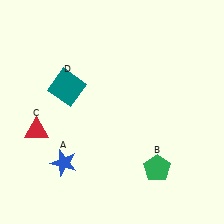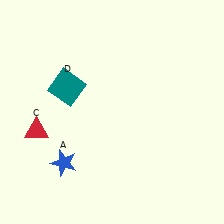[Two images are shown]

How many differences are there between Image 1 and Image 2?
There is 1 difference between the two images.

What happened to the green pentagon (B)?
The green pentagon (B) was removed in Image 2. It was in the bottom-right area of Image 1.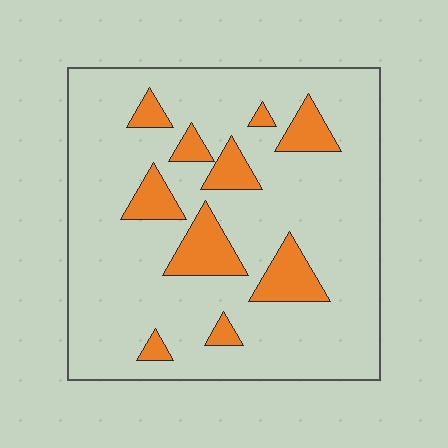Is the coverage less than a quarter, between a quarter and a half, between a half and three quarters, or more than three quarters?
Less than a quarter.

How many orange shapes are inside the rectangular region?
10.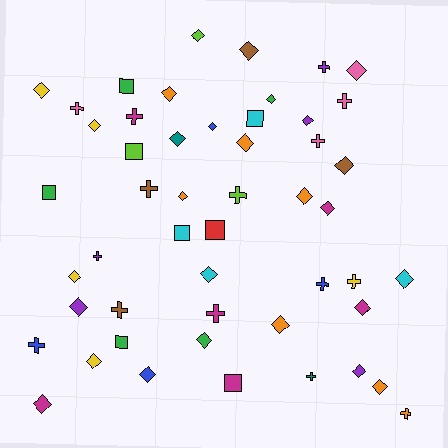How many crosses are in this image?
There are 15 crosses.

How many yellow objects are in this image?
There are 5 yellow objects.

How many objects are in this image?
There are 50 objects.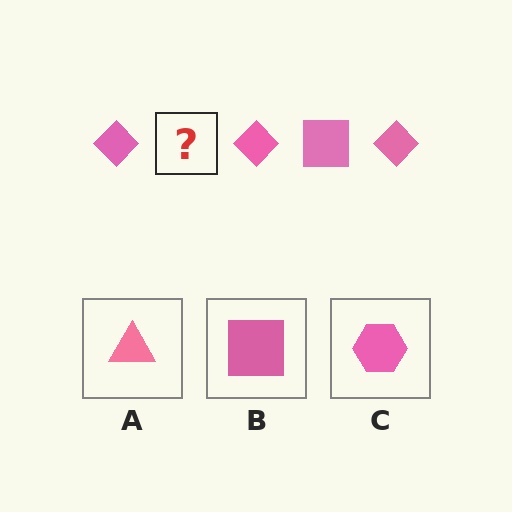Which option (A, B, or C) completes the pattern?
B.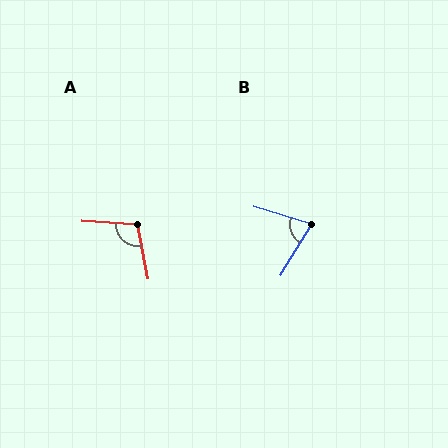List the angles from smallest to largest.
B (76°), A (104°).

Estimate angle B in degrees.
Approximately 76 degrees.